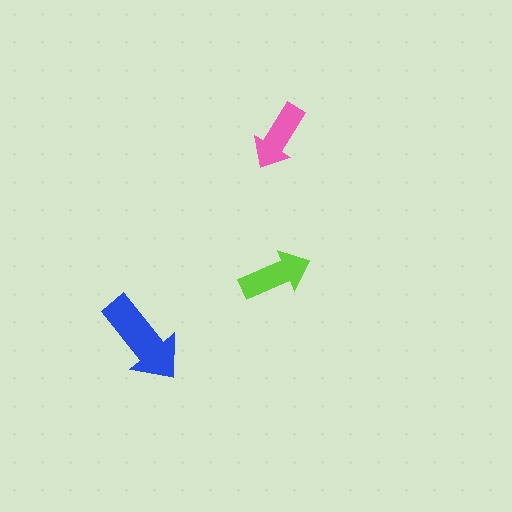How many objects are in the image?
There are 3 objects in the image.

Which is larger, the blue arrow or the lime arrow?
The blue one.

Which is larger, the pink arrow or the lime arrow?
The lime one.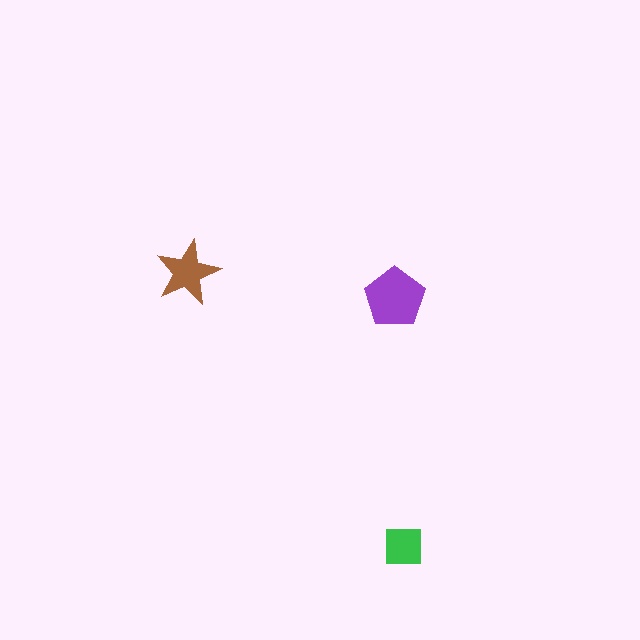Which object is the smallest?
The green square.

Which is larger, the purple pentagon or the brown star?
The purple pentagon.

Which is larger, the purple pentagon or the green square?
The purple pentagon.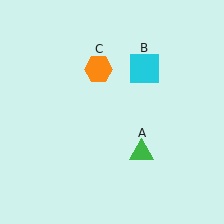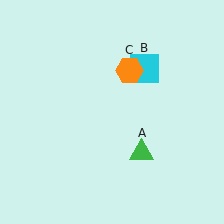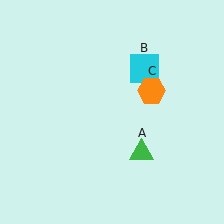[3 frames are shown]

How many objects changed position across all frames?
1 object changed position: orange hexagon (object C).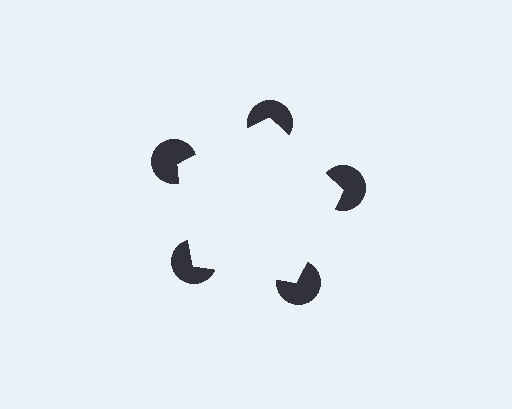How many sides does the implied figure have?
5 sides.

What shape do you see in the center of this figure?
An illusory pentagon — its edges are inferred from the aligned wedge cuts in the pac-man discs, not physically drawn.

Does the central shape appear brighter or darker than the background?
It typically appears slightly brighter than the background, even though no actual brightness change is drawn.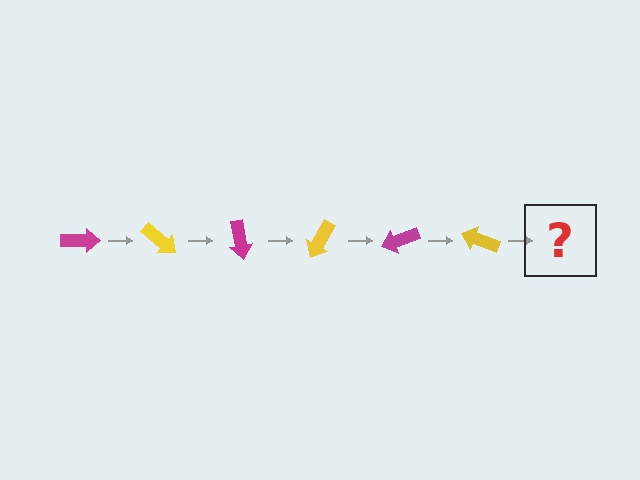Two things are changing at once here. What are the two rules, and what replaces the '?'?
The two rules are that it rotates 40 degrees each step and the color cycles through magenta and yellow. The '?' should be a magenta arrow, rotated 240 degrees from the start.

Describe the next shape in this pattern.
It should be a magenta arrow, rotated 240 degrees from the start.